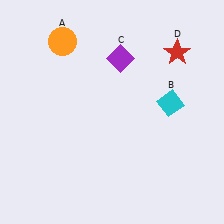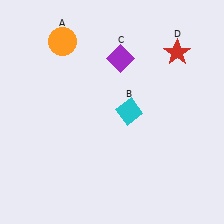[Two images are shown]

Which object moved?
The cyan diamond (B) moved left.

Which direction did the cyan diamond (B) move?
The cyan diamond (B) moved left.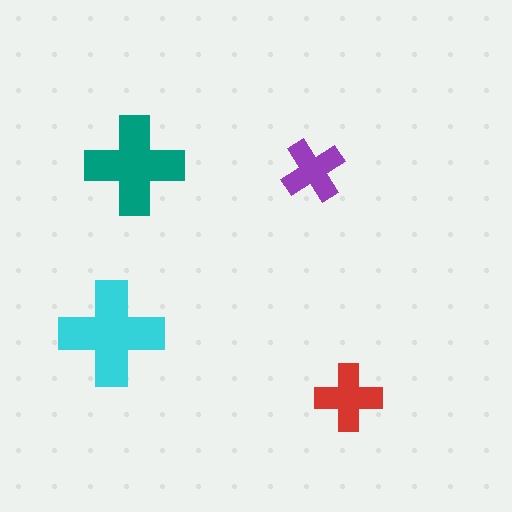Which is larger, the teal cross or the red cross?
The teal one.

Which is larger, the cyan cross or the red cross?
The cyan one.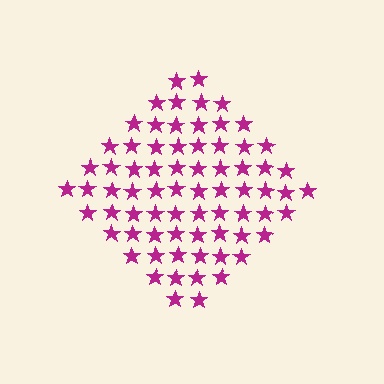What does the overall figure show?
The overall figure shows a diamond.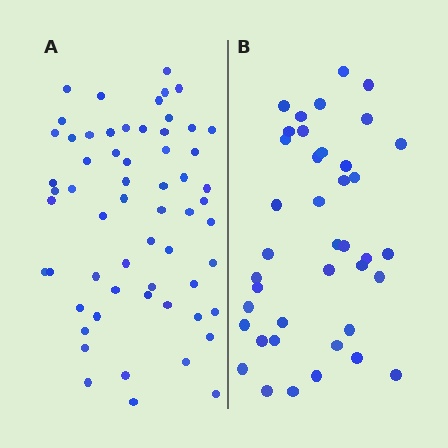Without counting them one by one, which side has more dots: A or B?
Region A (the left region) has more dots.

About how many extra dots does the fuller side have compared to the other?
Region A has approximately 20 more dots than region B.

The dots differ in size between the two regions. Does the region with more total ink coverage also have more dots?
No. Region B has more total ink coverage because its dots are larger, but region A actually contains more individual dots. Total area can be misleading — the number of items is what matters here.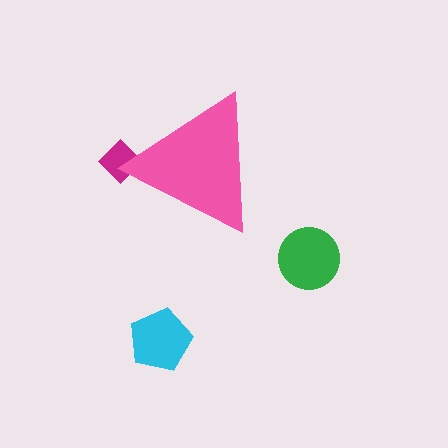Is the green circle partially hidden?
No, the green circle is fully visible.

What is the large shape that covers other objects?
A pink triangle.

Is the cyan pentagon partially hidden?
No, the cyan pentagon is fully visible.